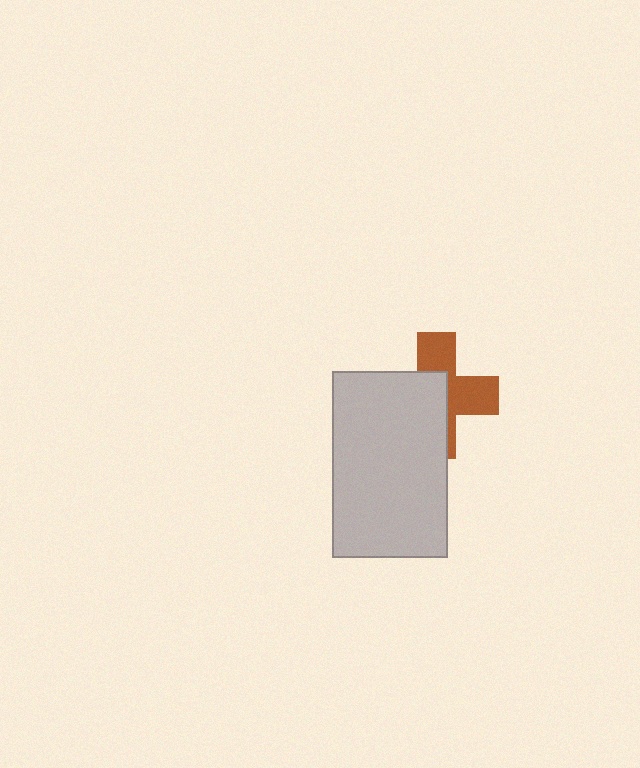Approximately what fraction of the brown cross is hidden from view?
Roughly 52% of the brown cross is hidden behind the light gray rectangle.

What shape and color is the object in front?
The object in front is a light gray rectangle.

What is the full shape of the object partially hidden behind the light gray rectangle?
The partially hidden object is a brown cross.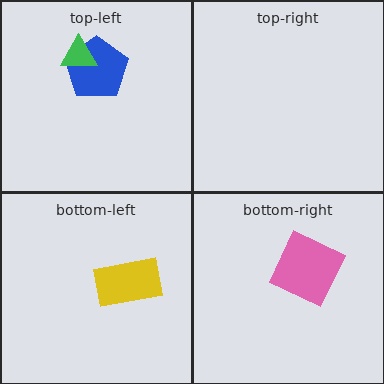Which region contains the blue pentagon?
The top-left region.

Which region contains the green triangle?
The top-left region.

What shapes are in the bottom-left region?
The yellow rectangle.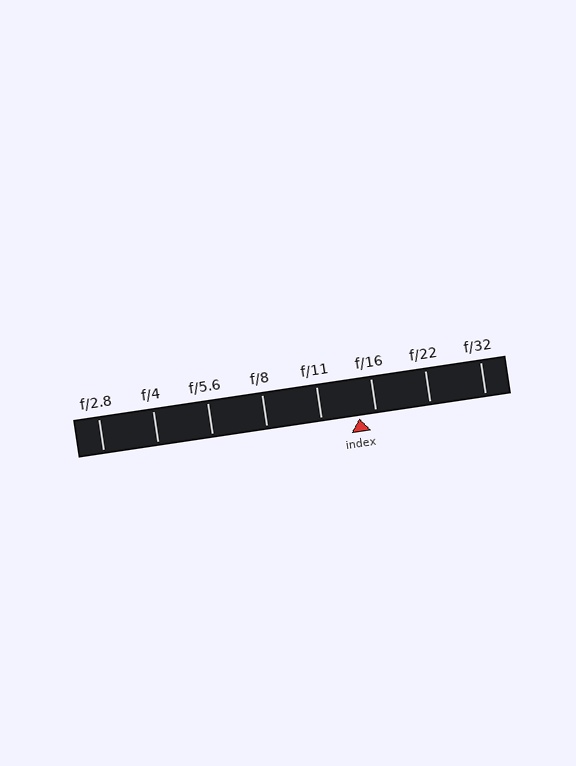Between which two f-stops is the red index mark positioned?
The index mark is between f/11 and f/16.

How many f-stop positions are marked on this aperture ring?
There are 8 f-stop positions marked.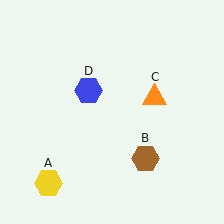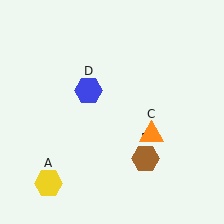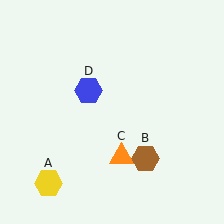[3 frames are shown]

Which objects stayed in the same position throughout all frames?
Yellow hexagon (object A) and brown hexagon (object B) and blue hexagon (object D) remained stationary.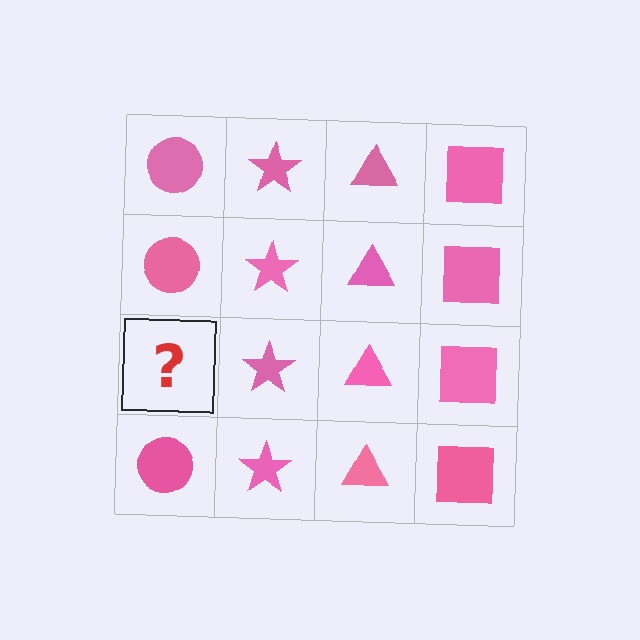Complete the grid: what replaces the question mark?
The question mark should be replaced with a pink circle.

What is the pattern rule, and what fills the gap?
The rule is that each column has a consistent shape. The gap should be filled with a pink circle.